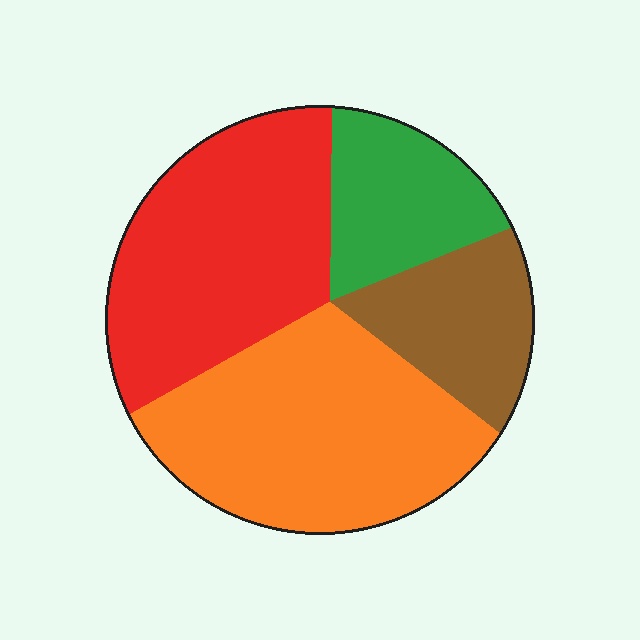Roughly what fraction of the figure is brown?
Brown takes up about one sixth (1/6) of the figure.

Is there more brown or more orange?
Orange.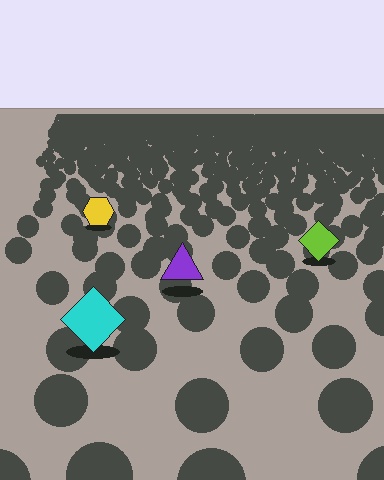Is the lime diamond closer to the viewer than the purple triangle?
No. The purple triangle is closer — you can tell from the texture gradient: the ground texture is coarser near it.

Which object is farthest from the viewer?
The yellow hexagon is farthest from the viewer. It appears smaller and the ground texture around it is denser.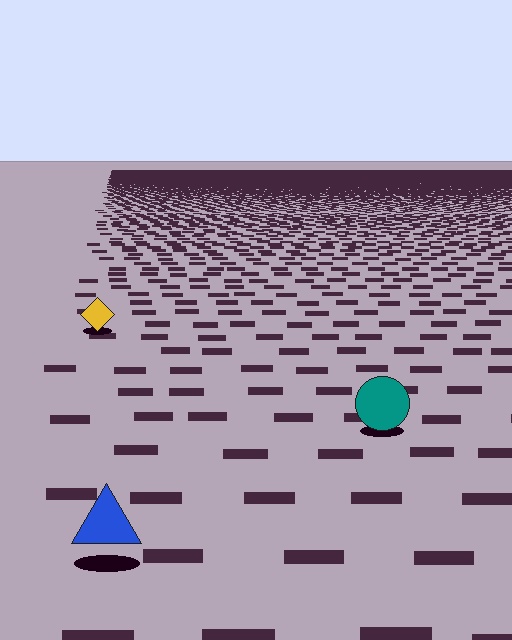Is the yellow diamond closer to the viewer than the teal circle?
No. The teal circle is closer — you can tell from the texture gradient: the ground texture is coarser near it.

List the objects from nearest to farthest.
From nearest to farthest: the blue triangle, the teal circle, the yellow diamond.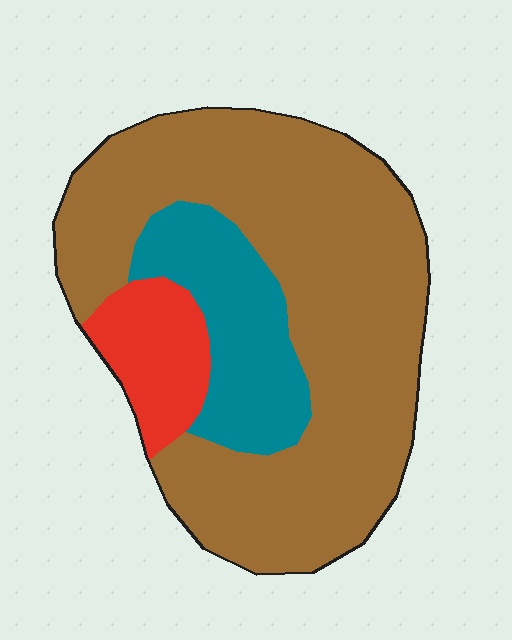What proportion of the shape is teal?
Teal covers roughly 20% of the shape.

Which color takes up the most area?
Brown, at roughly 70%.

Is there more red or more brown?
Brown.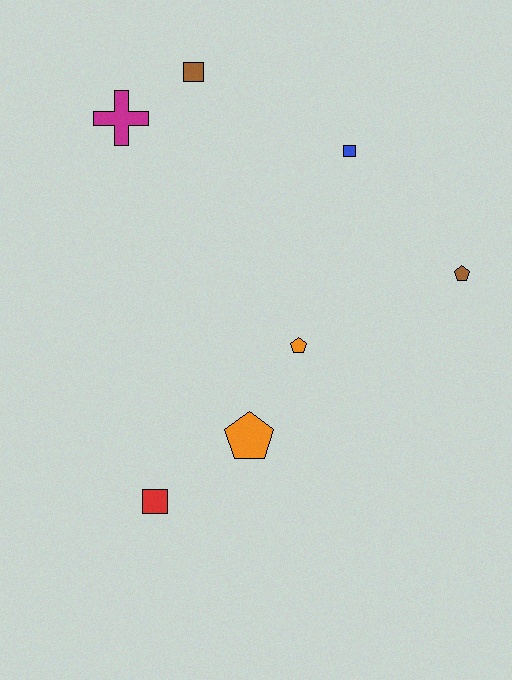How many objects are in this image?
There are 7 objects.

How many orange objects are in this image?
There are 2 orange objects.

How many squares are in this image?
There are 3 squares.